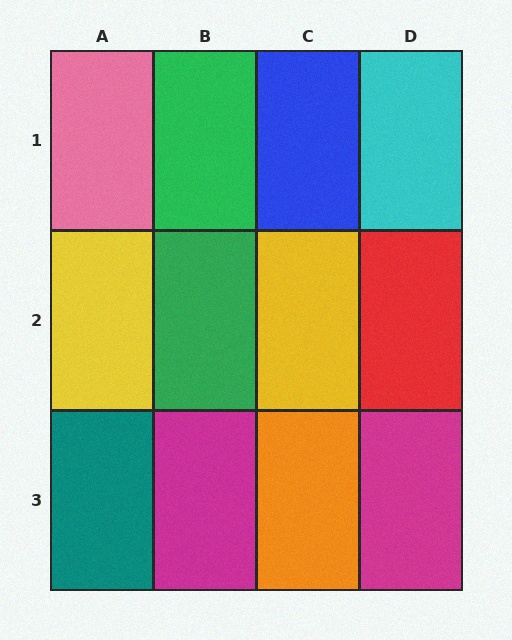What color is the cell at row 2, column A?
Yellow.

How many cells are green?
2 cells are green.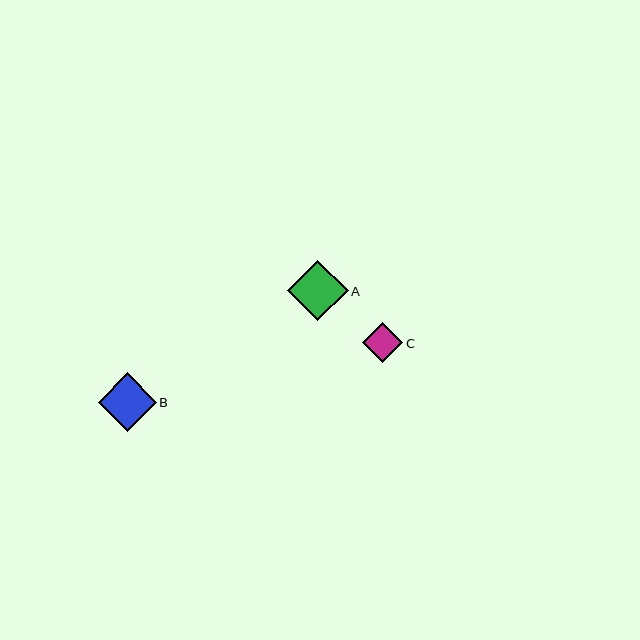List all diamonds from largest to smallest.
From largest to smallest: A, B, C.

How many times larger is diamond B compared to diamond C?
Diamond B is approximately 1.5 times the size of diamond C.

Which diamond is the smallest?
Diamond C is the smallest with a size of approximately 40 pixels.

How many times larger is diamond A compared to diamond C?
Diamond A is approximately 1.5 times the size of diamond C.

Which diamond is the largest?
Diamond A is the largest with a size of approximately 61 pixels.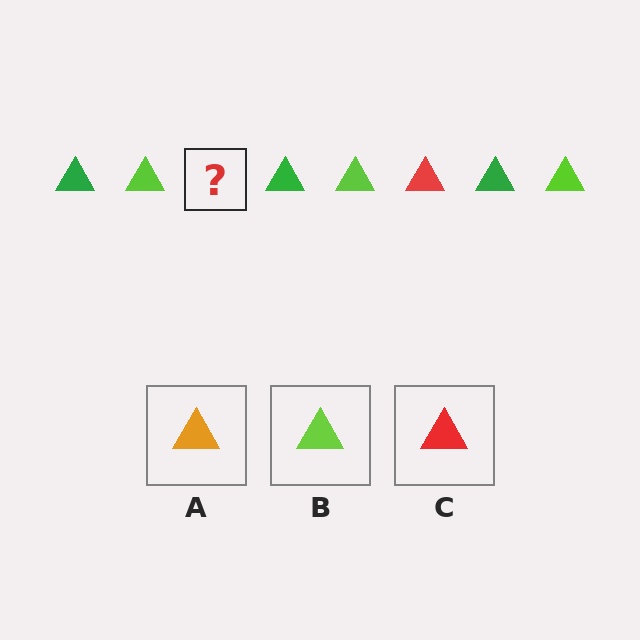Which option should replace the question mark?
Option C.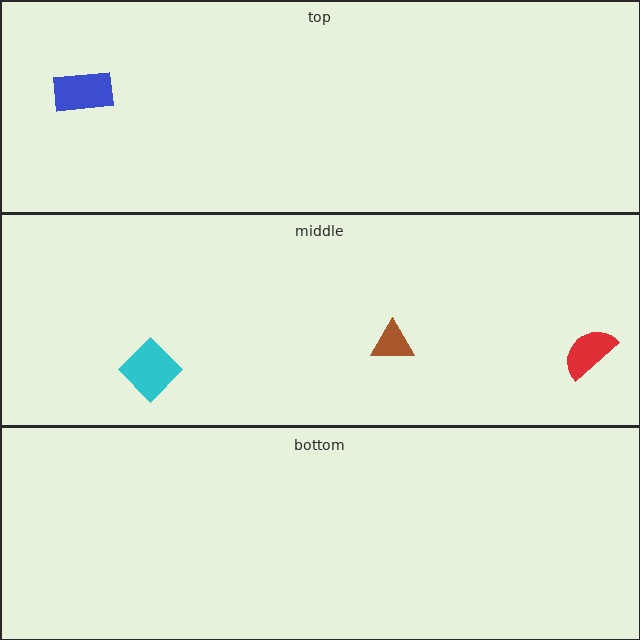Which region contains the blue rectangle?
The top region.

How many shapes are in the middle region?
3.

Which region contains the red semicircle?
The middle region.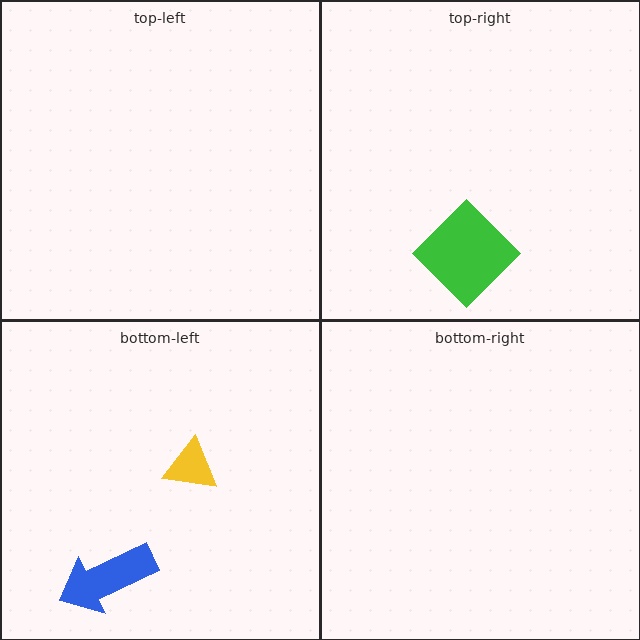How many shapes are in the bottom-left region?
2.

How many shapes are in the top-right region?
1.